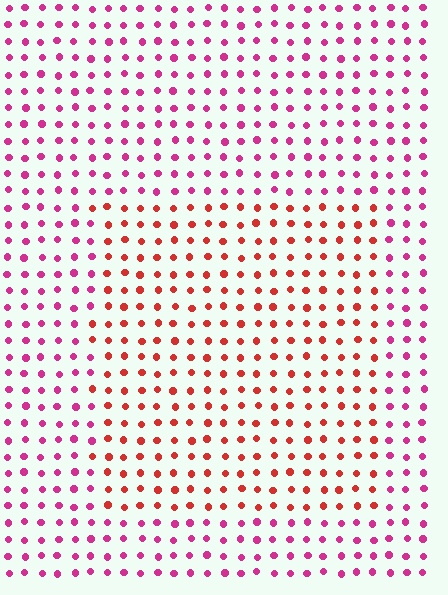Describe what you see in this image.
The image is filled with small magenta elements in a uniform arrangement. A rectangle-shaped region is visible where the elements are tinted to a slightly different hue, forming a subtle color boundary.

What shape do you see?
I see a rectangle.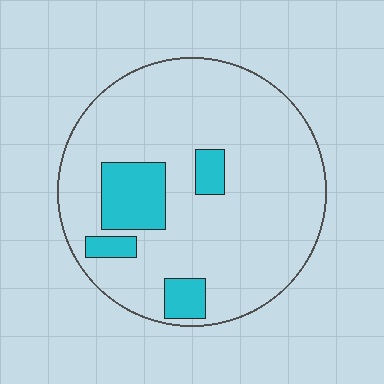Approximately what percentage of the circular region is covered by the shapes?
Approximately 15%.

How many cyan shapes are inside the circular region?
4.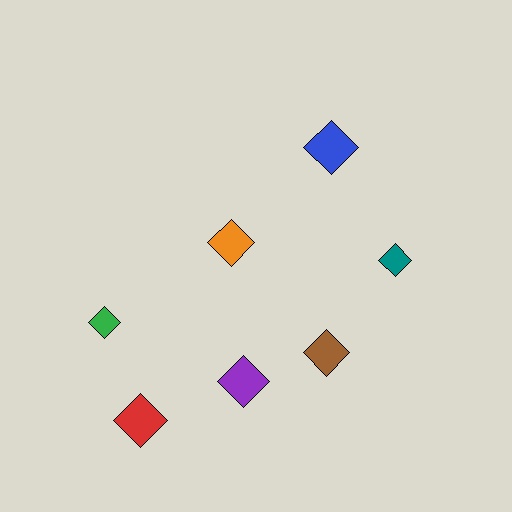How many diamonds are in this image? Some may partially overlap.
There are 7 diamonds.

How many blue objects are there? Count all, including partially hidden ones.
There is 1 blue object.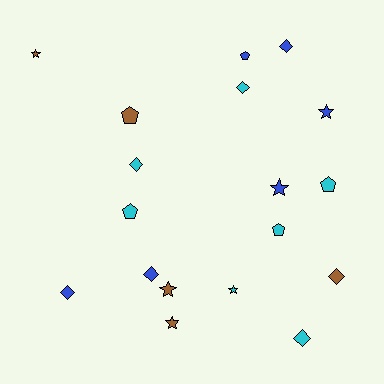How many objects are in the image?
There are 18 objects.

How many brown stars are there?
There are 3 brown stars.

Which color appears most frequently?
Cyan, with 7 objects.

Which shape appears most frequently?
Diamond, with 7 objects.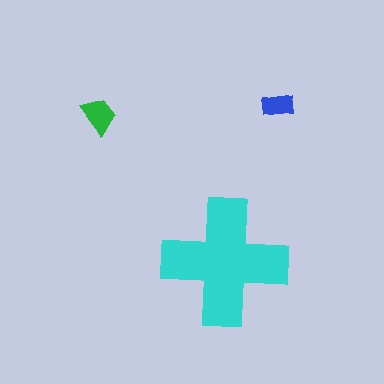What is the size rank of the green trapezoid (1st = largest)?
2nd.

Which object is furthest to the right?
The blue rectangle is rightmost.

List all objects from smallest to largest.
The blue rectangle, the green trapezoid, the cyan cross.